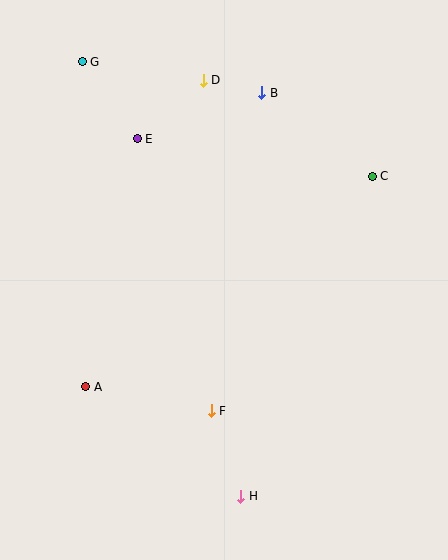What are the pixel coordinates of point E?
Point E is at (137, 139).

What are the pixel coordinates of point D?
Point D is at (203, 80).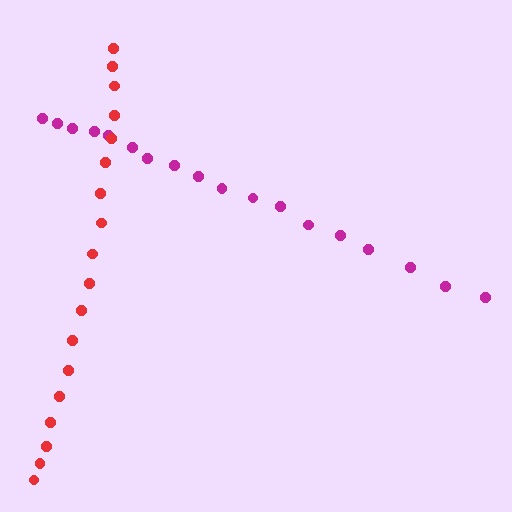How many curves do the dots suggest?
There are 2 distinct paths.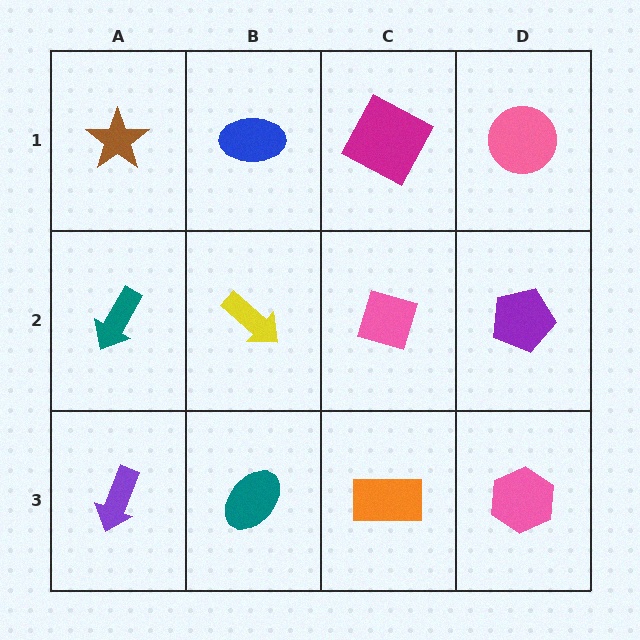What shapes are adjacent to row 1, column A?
A teal arrow (row 2, column A), a blue ellipse (row 1, column B).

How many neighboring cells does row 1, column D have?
2.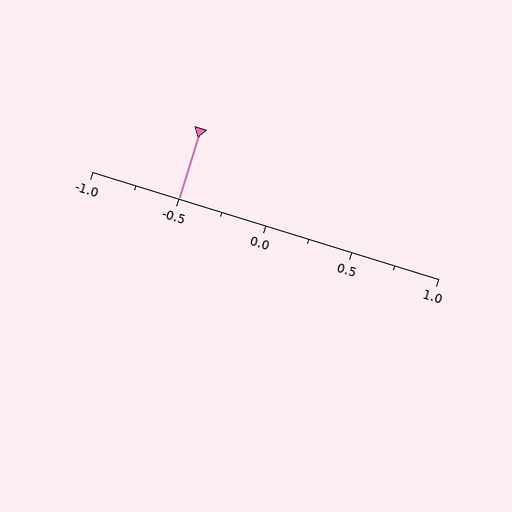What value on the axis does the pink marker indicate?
The marker indicates approximately -0.5.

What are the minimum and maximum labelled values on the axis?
The axis runs from -1.0 to 1.0.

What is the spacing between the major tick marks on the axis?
The major ticks are spaced 0.5 apart.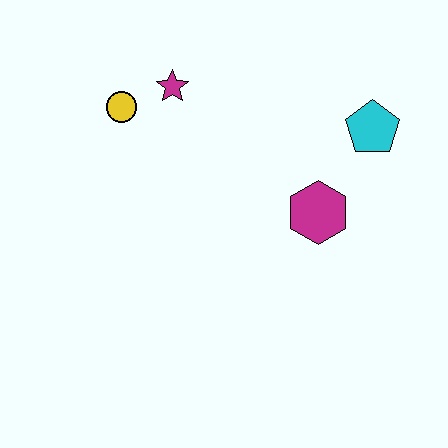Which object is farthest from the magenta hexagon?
The yellow circle is farthest from the magenta hexagon.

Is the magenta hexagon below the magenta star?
Yes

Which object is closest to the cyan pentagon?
The magenta hexagon is closest to the cyan pentagon.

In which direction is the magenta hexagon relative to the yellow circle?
The magenta hexagon is to the right of the yellow circle.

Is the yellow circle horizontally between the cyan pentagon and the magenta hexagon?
No